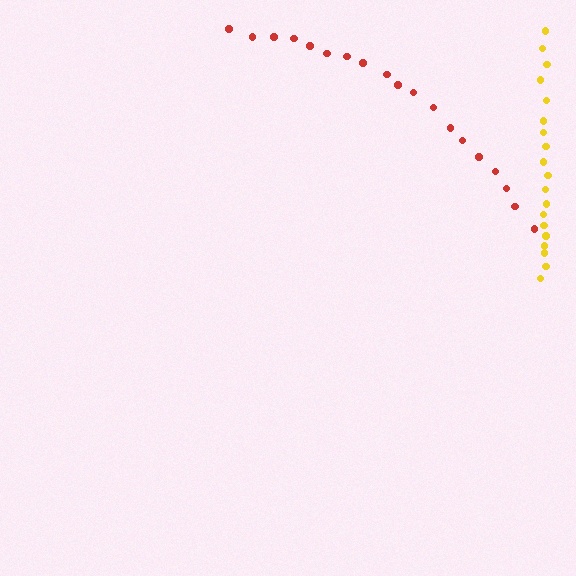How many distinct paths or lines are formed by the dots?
There are 2 distinct paths.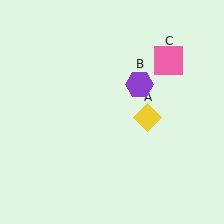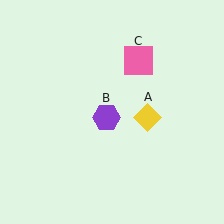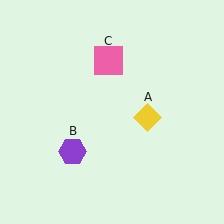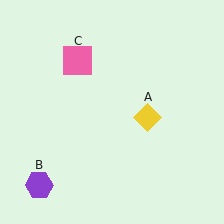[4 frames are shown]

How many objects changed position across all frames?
2 objects changed position: purple hexagon (object B), pink square (object C).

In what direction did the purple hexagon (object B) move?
The purple hexagon (object B) moved down and to the left.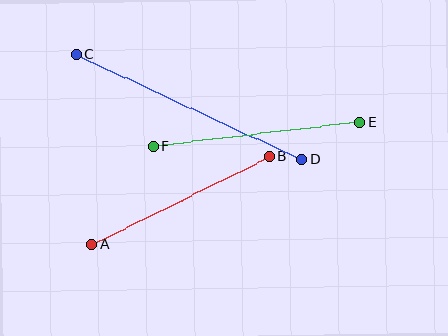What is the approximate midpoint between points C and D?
The midpoint is at approximately (189, 107) pixels.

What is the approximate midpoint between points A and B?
The midpoint is at approximately (180, 201) pixels.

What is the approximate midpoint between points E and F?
The midpoint is at approximately (257, 134) pixels.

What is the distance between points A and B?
The distance is approximately 198 pixels.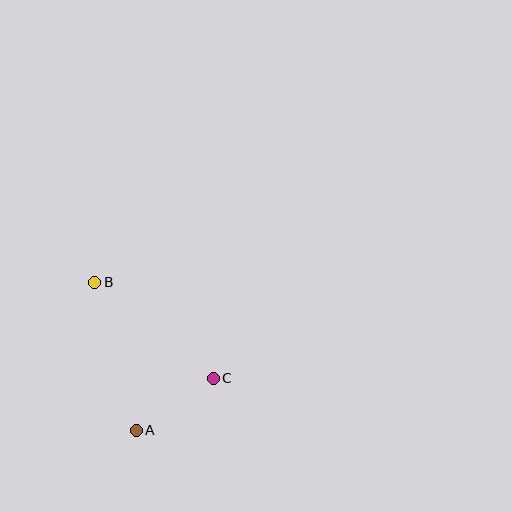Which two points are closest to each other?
Points A and C are closest to each other.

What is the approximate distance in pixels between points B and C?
The distance between B and C is approximately 153 pixels.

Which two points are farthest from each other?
Points A and B are farthest from each other.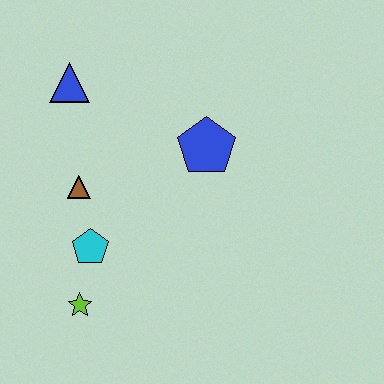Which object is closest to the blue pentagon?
The brown triangle is closest to the blue pentagon.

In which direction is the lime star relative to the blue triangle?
The lime star is below the blue triangle.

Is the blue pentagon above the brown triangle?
Yes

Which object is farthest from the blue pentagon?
The lime star is farthest from the blue pentagon.